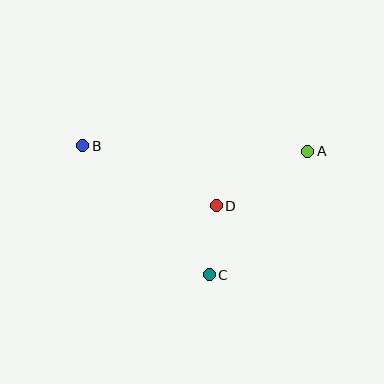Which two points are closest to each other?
Points C and D are closest to each other.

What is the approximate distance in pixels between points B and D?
The distance between B and D is approximately 147 pixels.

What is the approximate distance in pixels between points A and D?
The distance between A and D is approximately 107 pixels.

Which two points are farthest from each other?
Points A and B are farthest from each other.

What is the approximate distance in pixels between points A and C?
The distance between A and C is approximately 158 pixels.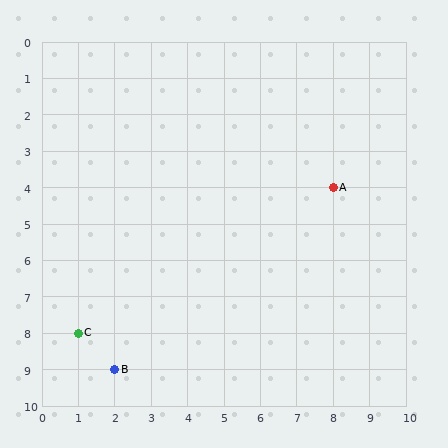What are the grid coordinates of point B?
Point B is at grid coordinates (2, 9).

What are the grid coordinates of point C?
Point C is at grid coordinates (1, 8).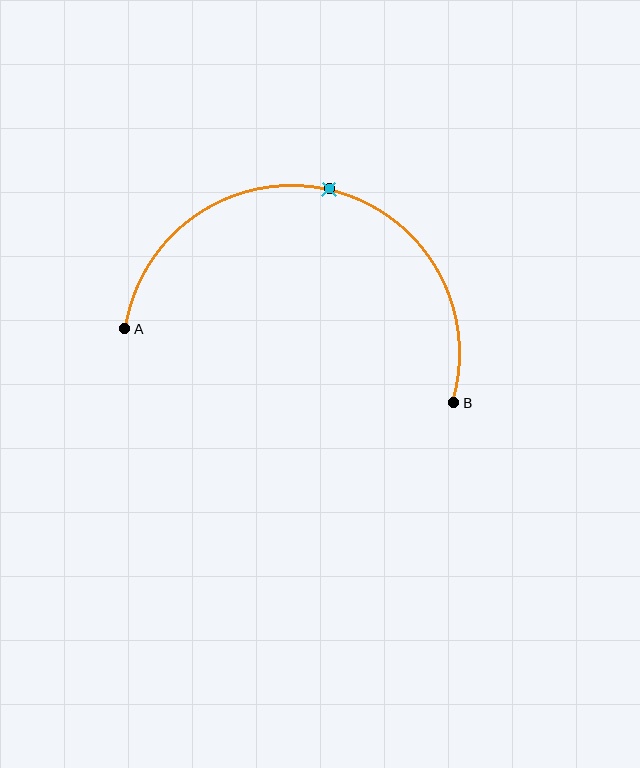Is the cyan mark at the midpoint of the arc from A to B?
Yes. The cyan mark lies on the arc at equal arc-length from both A and B — it is the arc midpoint.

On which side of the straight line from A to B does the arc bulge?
The arc bulges above the straight line connecting A and B.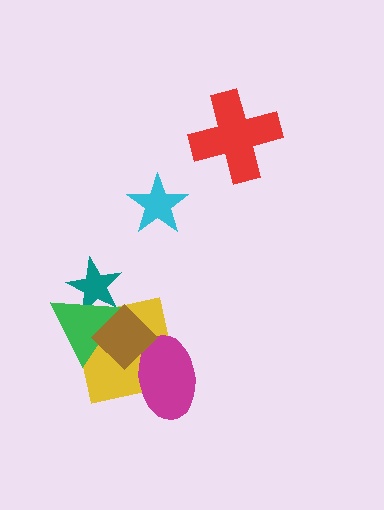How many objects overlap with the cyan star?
0 objects overlap with the cyan star.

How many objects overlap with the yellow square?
3 objects overlap with the yellow square.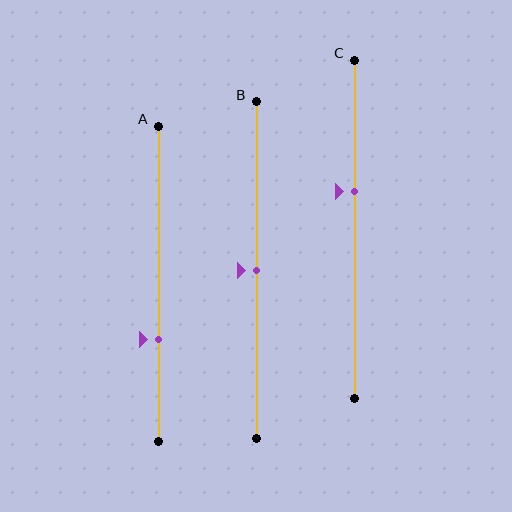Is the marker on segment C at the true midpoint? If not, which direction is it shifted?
No, the marker on segment C is shifted upward by about 11% of the segment length.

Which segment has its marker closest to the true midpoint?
Segment B has its marker closest to the true midpoint.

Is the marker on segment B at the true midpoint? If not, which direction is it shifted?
Yes, the marker on segment B is at the true midpoint.